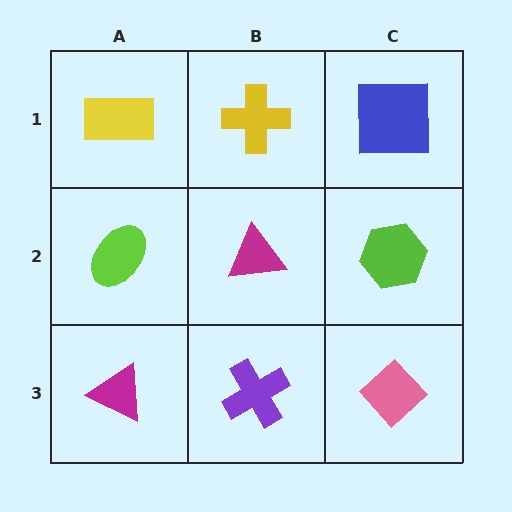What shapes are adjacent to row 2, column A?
A yellow rectangle (row 1, column A), a magenta triangle (row 3, column A), a magenta triangle (row 2, column B).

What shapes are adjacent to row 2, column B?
A yellow cross (row 1, column B), a purple cross (row 3, column B), a lime ellipse (row 2, column A), a lime hexagon (row 2, column C).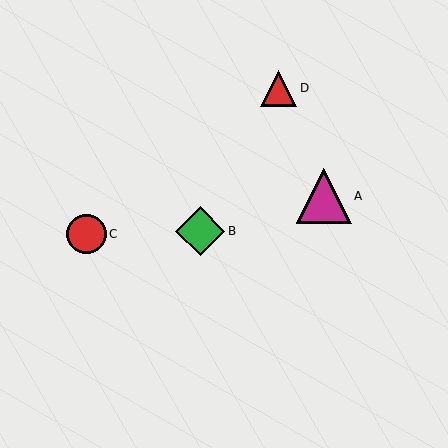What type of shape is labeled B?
Shape B is a green diamond.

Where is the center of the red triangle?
The center of the red triangle is at (279, 88).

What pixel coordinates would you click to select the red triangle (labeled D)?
Click at (279, 88) to select the red triangle D.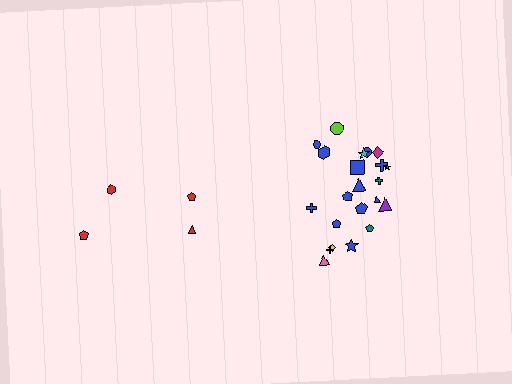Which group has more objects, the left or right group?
The right group.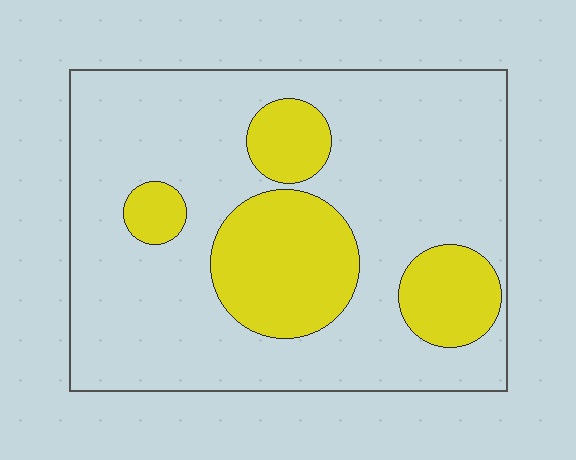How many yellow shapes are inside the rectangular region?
4.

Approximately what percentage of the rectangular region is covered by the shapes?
Approximately 25%.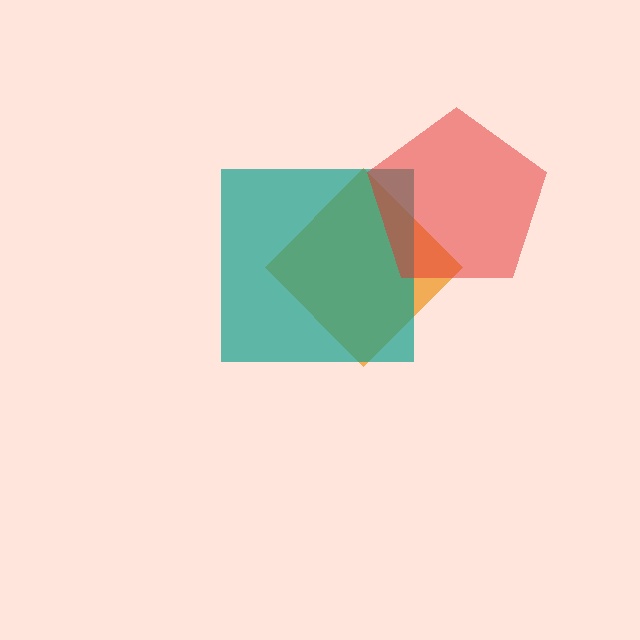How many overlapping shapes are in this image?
There are 3 overlapping shapes in the image.